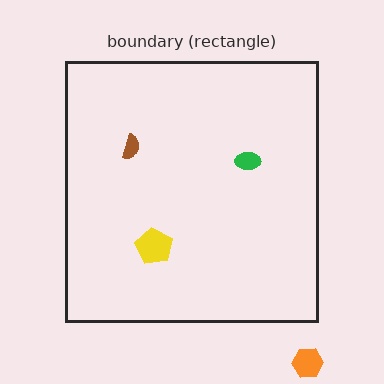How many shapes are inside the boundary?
3 inside, 1 outside.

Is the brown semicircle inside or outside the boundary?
Inside.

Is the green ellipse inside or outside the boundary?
Inside.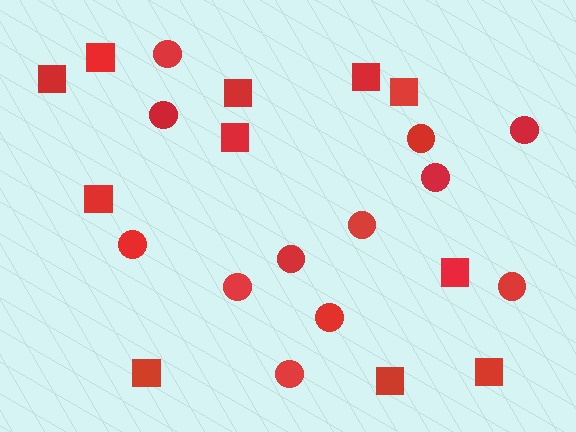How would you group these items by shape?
There are 2 groups: one group of circles (12) and one group of squares (11).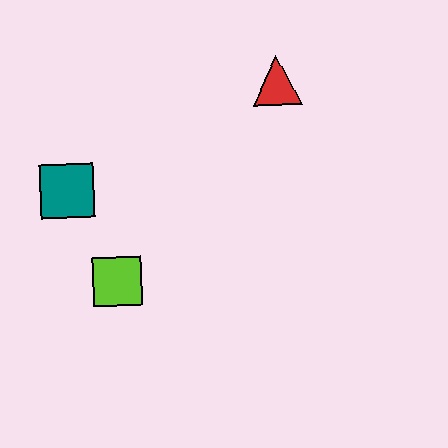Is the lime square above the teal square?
No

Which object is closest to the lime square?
The teal square is closest to the lime square.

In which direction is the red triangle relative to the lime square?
The red triangle is above the lime square.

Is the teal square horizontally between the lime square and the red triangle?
No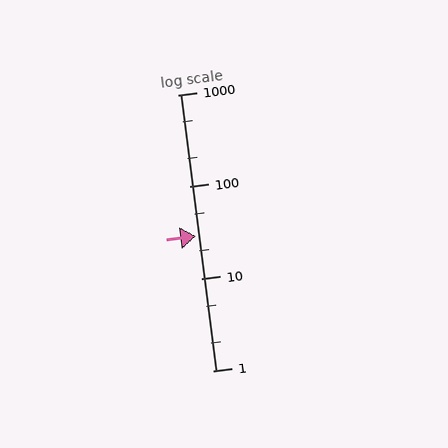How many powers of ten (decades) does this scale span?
The scale spans 3 decades, from 1 to 1000.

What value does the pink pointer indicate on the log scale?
The pointer indicates approximately 29.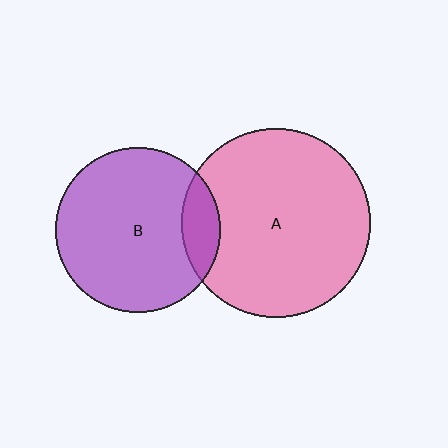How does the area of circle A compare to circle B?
Approximately 1.3 times.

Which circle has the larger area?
Circle A (pink).